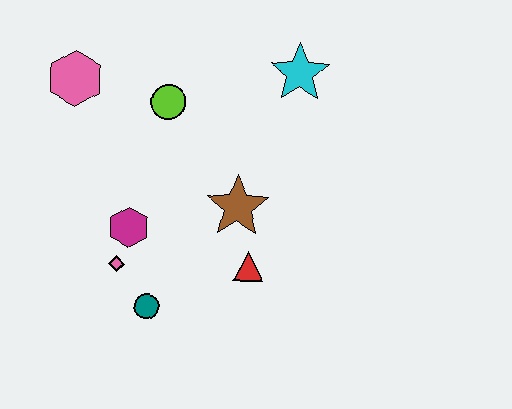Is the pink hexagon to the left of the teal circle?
Yes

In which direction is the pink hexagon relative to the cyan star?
The pink hexagon is to the left of the cyan star.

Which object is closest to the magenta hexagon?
The pink diamond is closest to the magenta hexagon.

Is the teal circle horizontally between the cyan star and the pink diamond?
Yes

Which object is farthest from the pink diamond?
The cyan star is farthest from the pink diamond.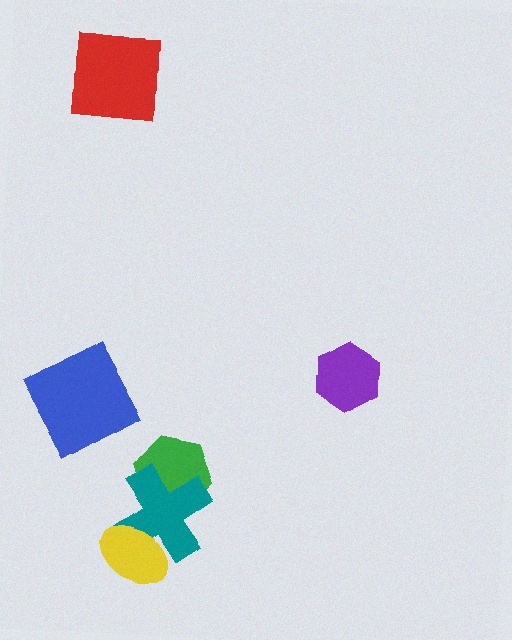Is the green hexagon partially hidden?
Yes, it is partially covered by another shape.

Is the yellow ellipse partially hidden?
No, no other shape covers it.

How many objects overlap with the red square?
0 objects overlap with the red square.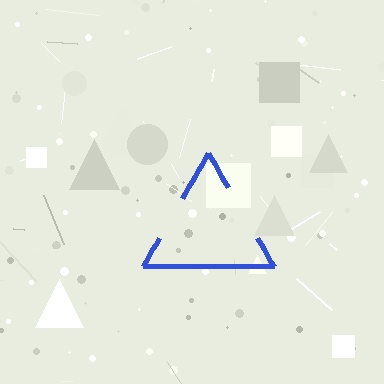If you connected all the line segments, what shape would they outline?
They would outline a triangle.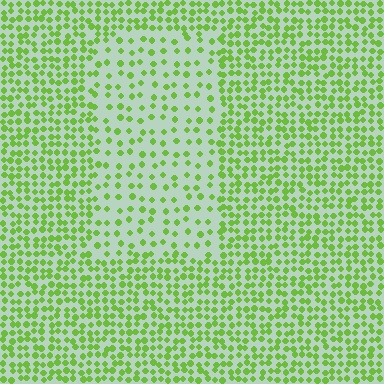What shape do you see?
I see a rectangle.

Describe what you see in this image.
The image contains small lime elements arranged at two different densities. A rectangle-shaped region is visible where the elements are less densely packed than the surrounding area.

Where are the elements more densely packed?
The elements are more densely packed outside the rectangle boundary.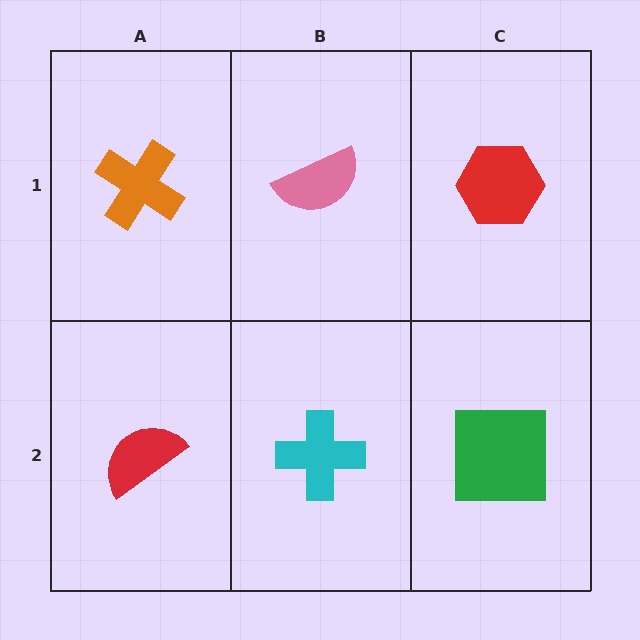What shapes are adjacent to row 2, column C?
A red hexagon (row 1, column C), a cyan cross (row 2, column B).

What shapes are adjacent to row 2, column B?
A pink semicircle (row 1, column B), a red semicircle (row 2, column A), a green square (row 2, column C).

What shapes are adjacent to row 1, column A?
A red semicircle (row 2, column A), a pink semicircle (row 1, column B).